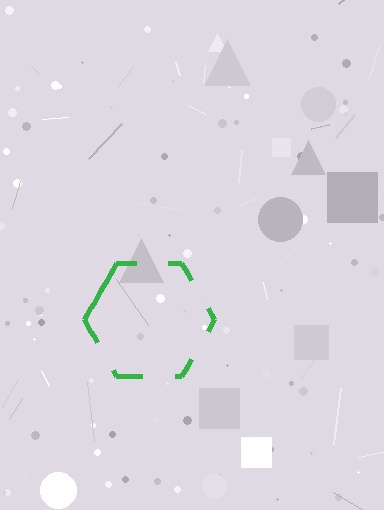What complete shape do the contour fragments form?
The contour fragments form a hexagon.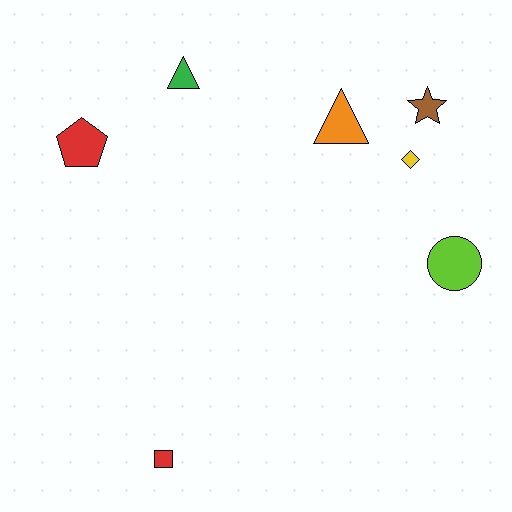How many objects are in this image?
There are 7 objects.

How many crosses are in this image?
There are no crosses.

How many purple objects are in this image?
There are no purple objects.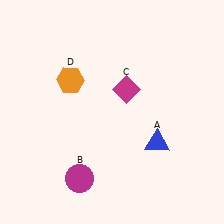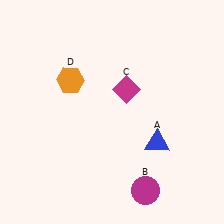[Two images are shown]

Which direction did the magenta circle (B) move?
The magenta circle (B) moved right.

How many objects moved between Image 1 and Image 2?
1 object moved between the two images.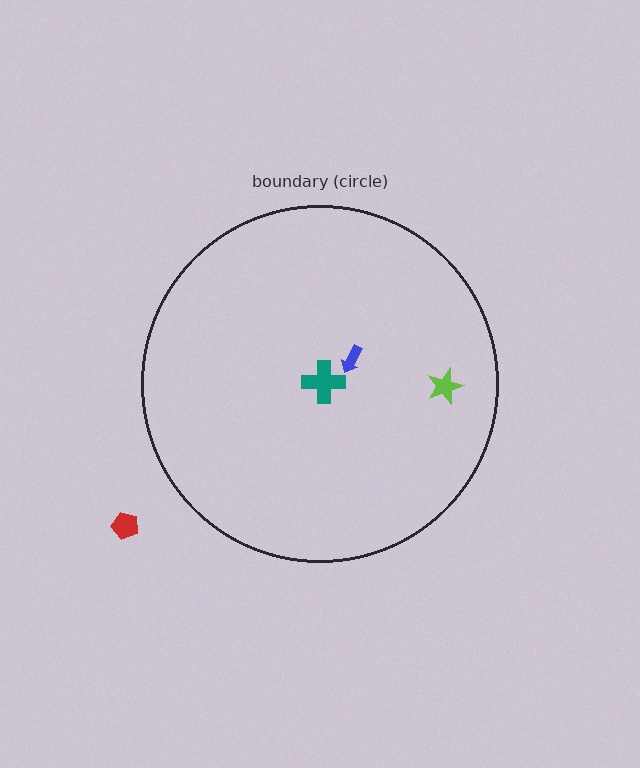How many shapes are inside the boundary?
3 inside, 1 outside.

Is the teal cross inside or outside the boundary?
Inside.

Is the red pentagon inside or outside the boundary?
Outside.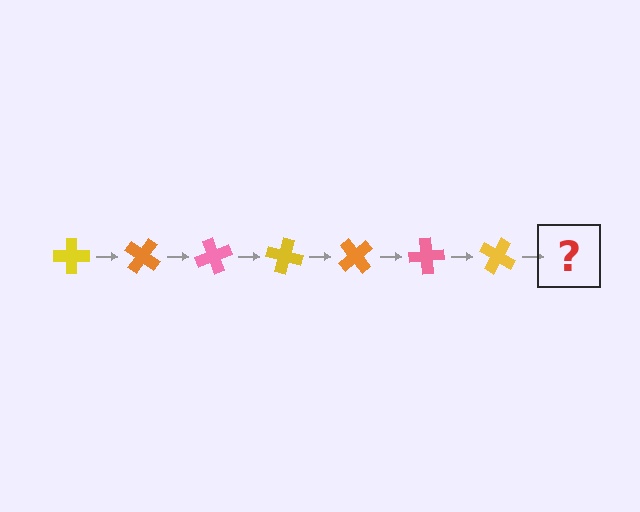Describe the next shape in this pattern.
It should be an orange cross, rotated 245 degrees from the start.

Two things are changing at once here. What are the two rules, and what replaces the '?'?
The two rules are that it rotates 35 degrees each step and the color cycles through yellow, orange, and pink. The '?' should be an orange cross, rotated 245 degrees from the start.